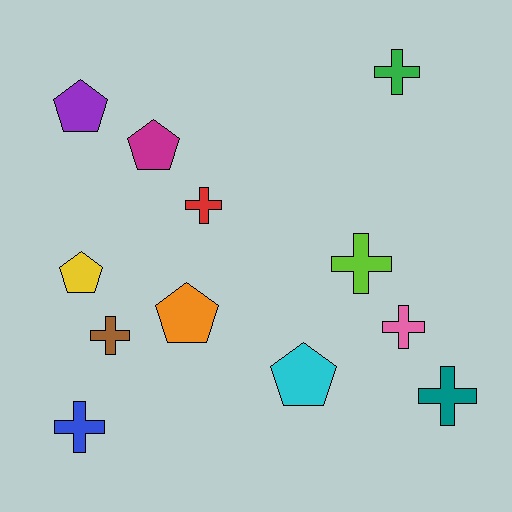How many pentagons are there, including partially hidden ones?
There are 5 pentagons.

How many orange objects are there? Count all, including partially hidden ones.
There is 1 orange object.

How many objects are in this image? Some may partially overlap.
There are 12 objects.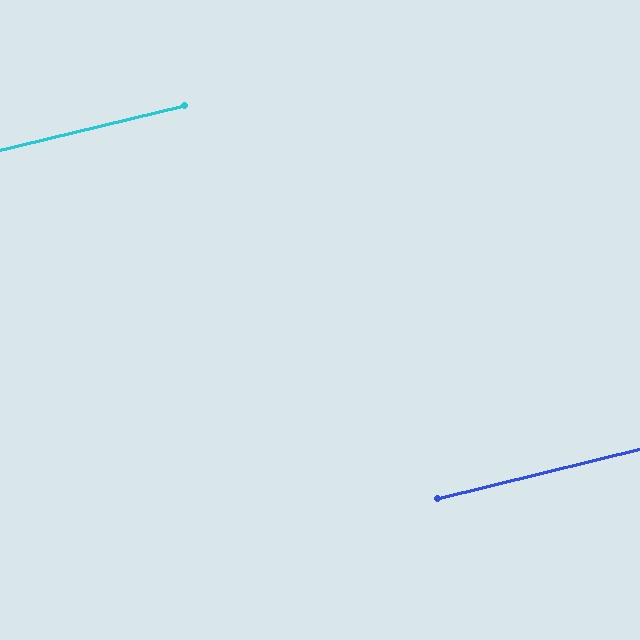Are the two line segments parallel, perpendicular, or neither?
Parallel — their directions differ by only 0.6°.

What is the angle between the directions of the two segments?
Approximately 1 degree.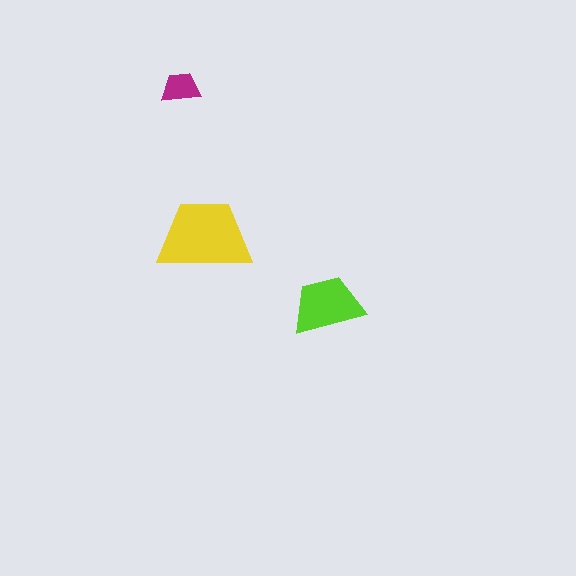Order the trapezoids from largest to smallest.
the yellow one, the lime one, the magenta one.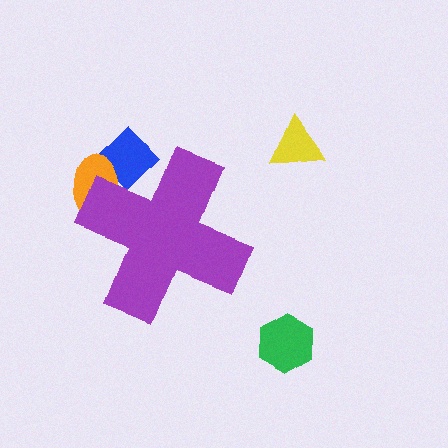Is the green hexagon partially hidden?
No, the green hexagon is fully visible.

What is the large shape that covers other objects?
A purple cross.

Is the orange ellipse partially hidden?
Yes, the orange ellipse is partially hidden behind the purple cross.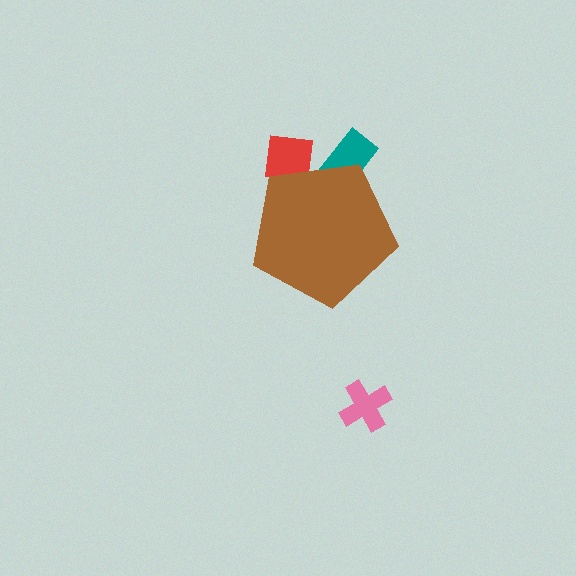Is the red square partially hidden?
Yes, the red square is partially hidden behind the brown pentagon.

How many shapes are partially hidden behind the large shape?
2 shapes are partially hidden.